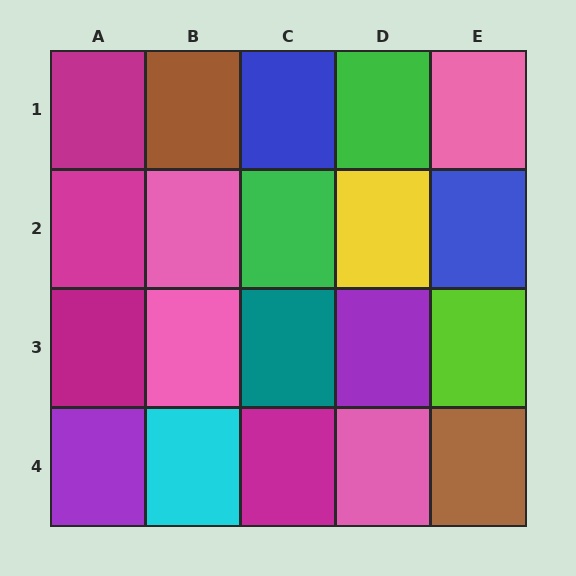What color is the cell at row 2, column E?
Blue.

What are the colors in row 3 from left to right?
Magenta, pink, teal, purple, lime.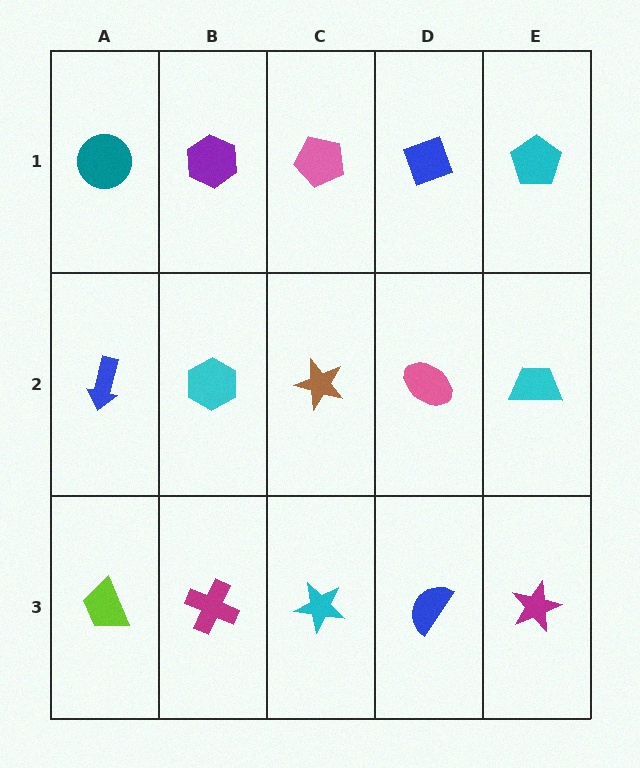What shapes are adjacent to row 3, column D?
A pink ellipse (row 2, column D), a cyan star (row 3, column C), a magenta star (row 3, column E).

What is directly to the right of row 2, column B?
A brown star.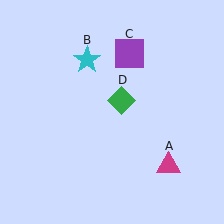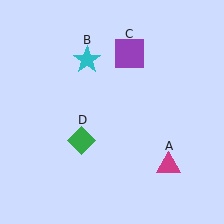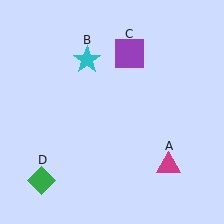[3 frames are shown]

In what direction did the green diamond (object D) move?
The green diamond (object D) moved down and to the left.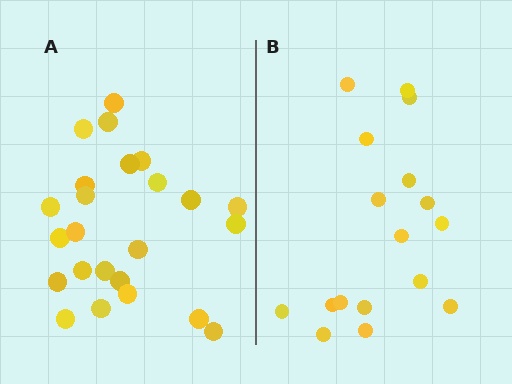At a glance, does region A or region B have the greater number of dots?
Region A (the left region) has more dots.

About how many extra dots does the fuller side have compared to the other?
Region A has roughly 8 or so more dots than region B.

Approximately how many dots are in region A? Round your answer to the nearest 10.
About 20 dots. (The exact count is 24, which rounds to 20.)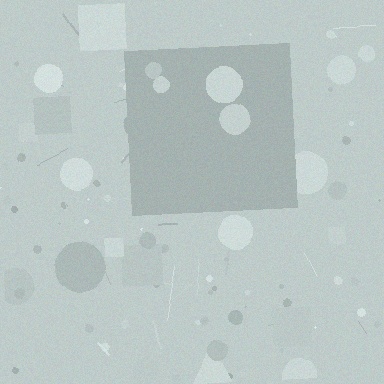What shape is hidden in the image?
A square is hidden in the image.